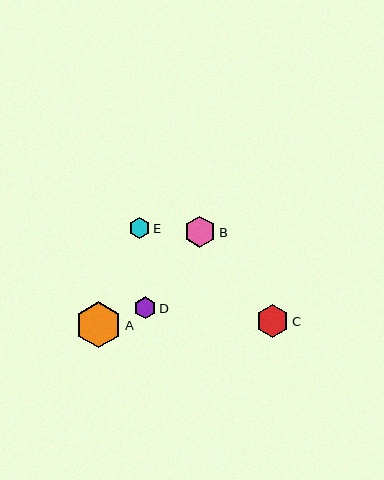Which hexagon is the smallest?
Hexagon E is the smallest with a size of approximately 21 pixels.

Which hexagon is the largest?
Hexagon A is the largest with a size of approximately 46 pixels.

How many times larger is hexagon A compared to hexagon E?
Hexagon A is approximately 2.2 times the size of hexagon E.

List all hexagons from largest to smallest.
From largest to smallest: A, C, B, D, E.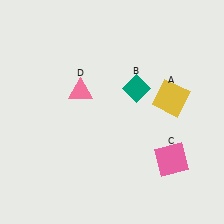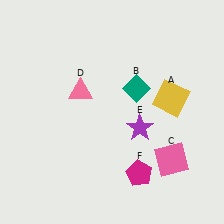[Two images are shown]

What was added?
A purple star (E), a magenta pentagon (F) were added in Image 2.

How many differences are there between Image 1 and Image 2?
There are 2 differences between the two images.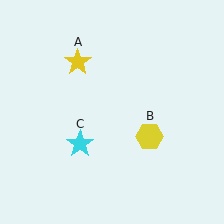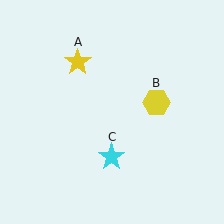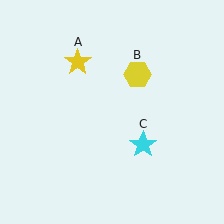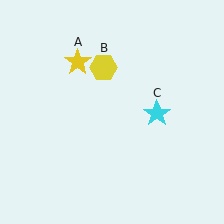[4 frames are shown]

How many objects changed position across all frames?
2 objects changed position: yellow hexagon (object B), cyan star (object C).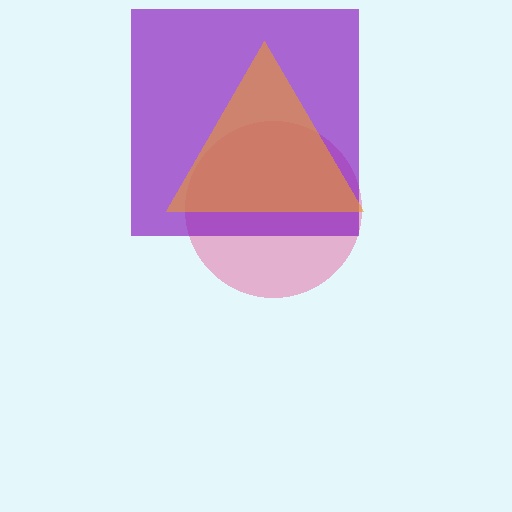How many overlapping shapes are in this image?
There are 3 overlapping shapes in the image.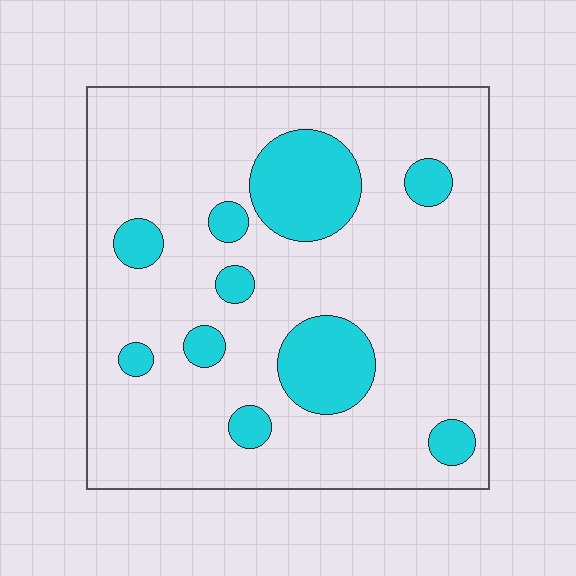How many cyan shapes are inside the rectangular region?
10.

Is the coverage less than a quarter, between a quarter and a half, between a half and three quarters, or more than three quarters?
Less than a quarter.